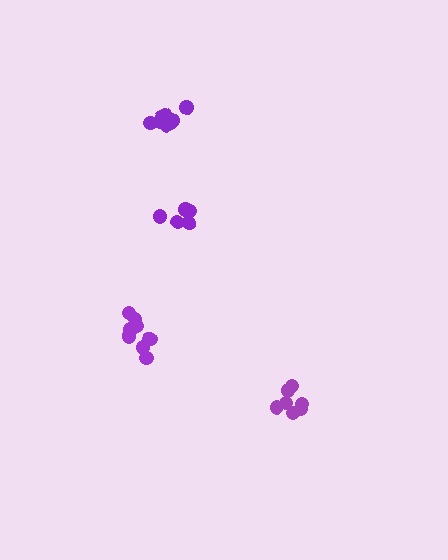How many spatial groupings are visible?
There are 4 spatial groupings.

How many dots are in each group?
Group 1: 10 dots, Group 2: 7 dots, Group 3: 5 dots, Group 4: 10 dots (32 total).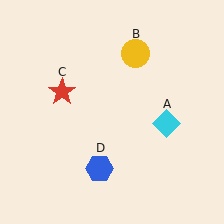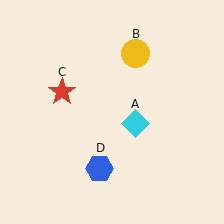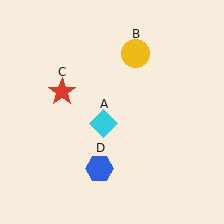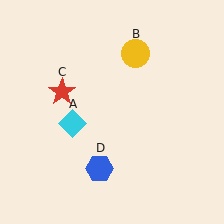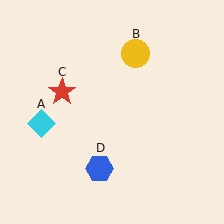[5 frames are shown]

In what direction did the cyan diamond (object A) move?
The cyan diamond (object A) moved left.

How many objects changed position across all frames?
1 object changed position: cyan diamond (object A).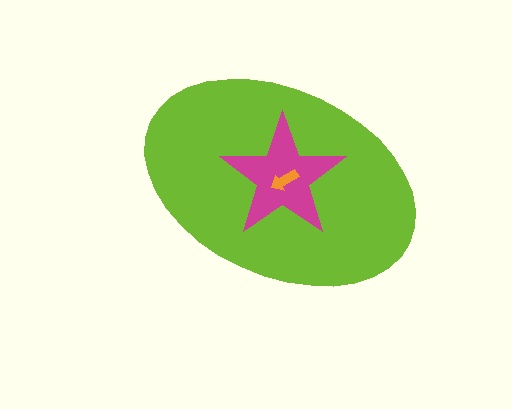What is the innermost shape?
The orange arrow.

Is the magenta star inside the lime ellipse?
Yes.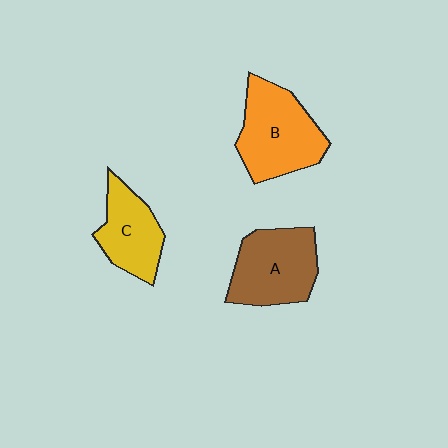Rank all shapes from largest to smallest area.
From largest to smallest: B (orange), A (brown), C (yellow).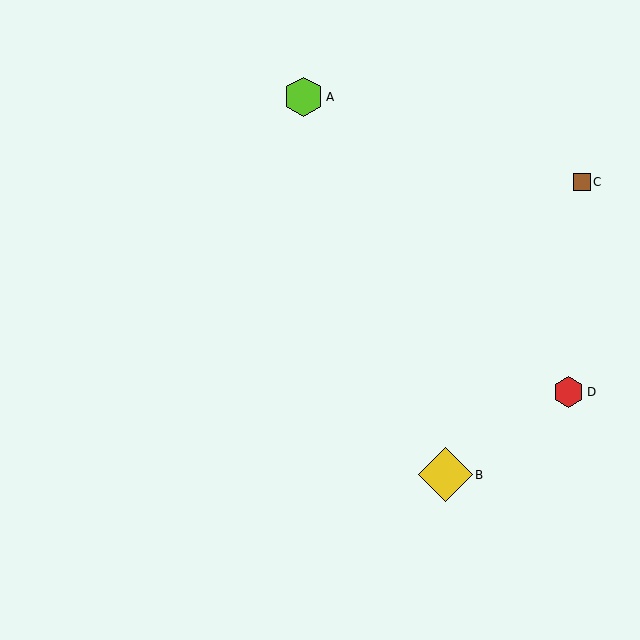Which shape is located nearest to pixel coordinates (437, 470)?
The yellow diamond (labeled B) at (445, 475) is nearest to that location.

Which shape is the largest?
The yellow diamond (labeled B) is the largest.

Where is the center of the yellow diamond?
The center of the yellow diamond is at (445, 475).